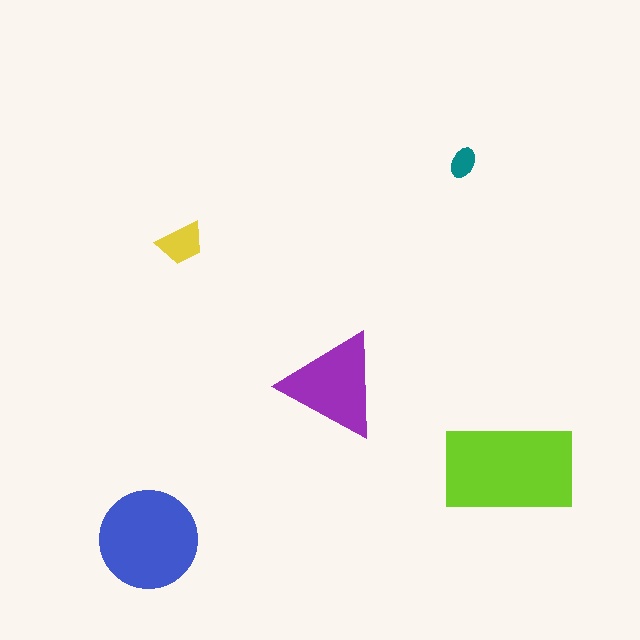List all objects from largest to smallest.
The lime rectangle, the blue circle, the purple triangle, the yellow trapezoid, the teal ellipse.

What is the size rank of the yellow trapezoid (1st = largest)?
4th.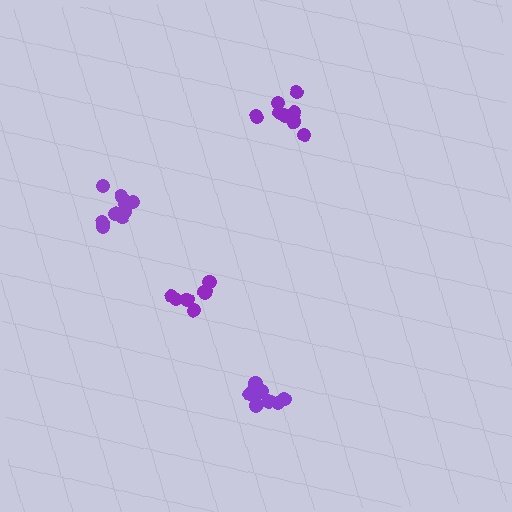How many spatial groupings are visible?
There are 4 spatial groupings.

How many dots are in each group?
Group 1: 10 dots, Group 2: 8 dots, Group 3: 12 dots, Group 4: 7 dots (37 total).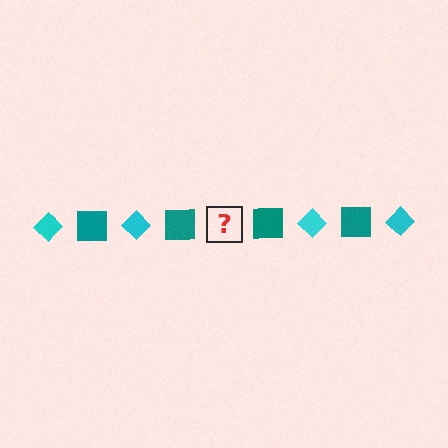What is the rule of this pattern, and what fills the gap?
The rule is that the pattern alternates between cyan diamond and teal square. The gap should be filled with a cyan diamond.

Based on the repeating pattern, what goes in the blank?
The blank should be a cyan diamond.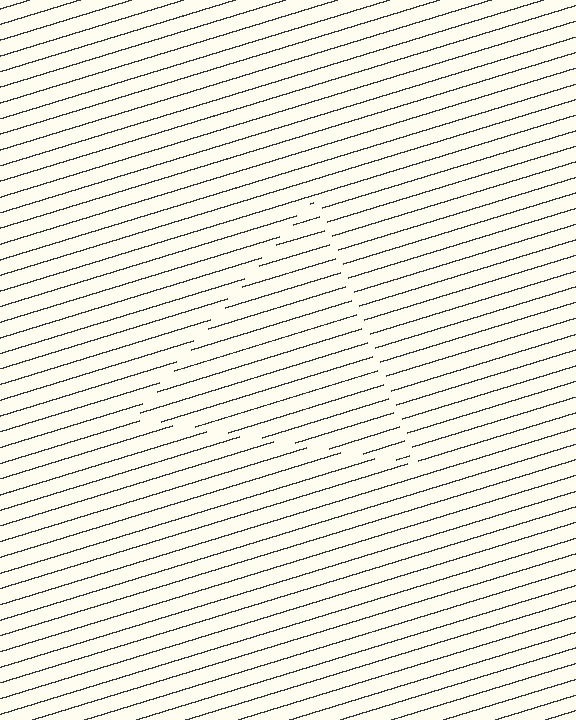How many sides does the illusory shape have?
3 sides — the line-ends trace a triangle.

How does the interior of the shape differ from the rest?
The interior of the shape contains the same grating, shifted by half a period — the contour is defined by the phase discontinuity where line-ends from the inner and outer gratings abut.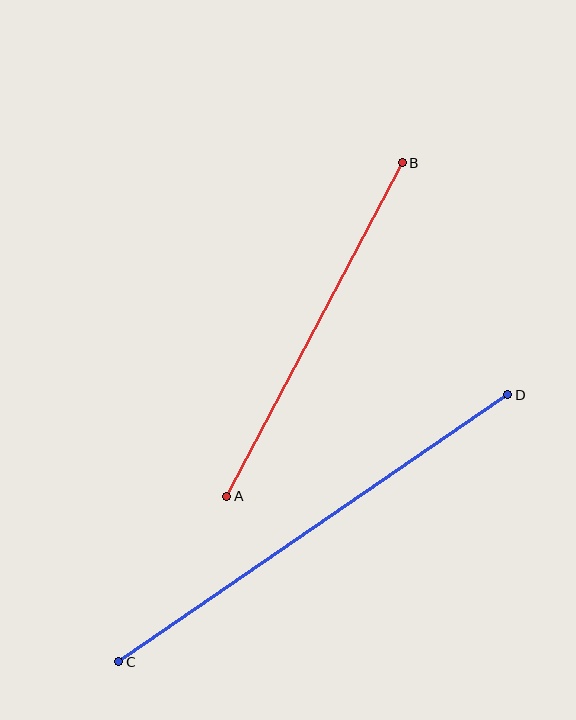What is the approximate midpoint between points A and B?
The midpoint is at approximately (314, 329) pixels.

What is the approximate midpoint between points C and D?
The midpoint is at approximately (313, 528) pixels.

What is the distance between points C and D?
The distance is approximately 472 pixels.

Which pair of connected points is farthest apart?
Points C and D are farthest apart.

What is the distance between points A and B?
The distance is approximately 377 pixels.